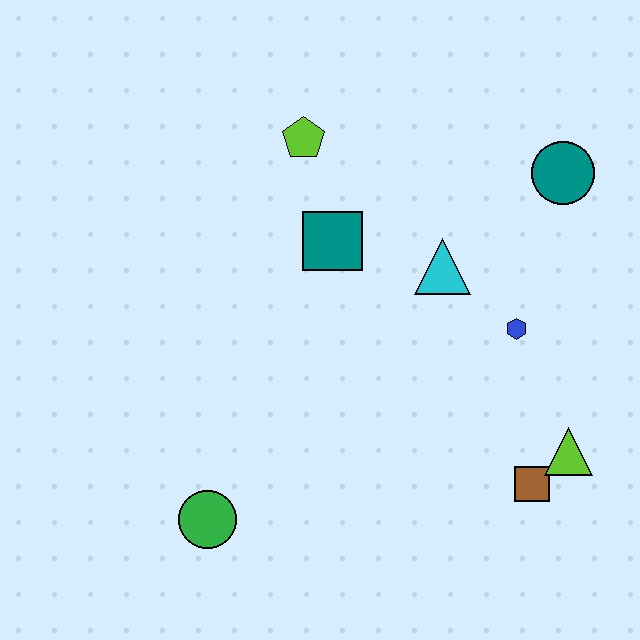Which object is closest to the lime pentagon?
The teal square is closest to the lime pentagon.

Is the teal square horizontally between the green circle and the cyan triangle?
Yes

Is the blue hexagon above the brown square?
Yes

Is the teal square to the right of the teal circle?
No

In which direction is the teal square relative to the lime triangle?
The teal square is to the left of the lime triangle.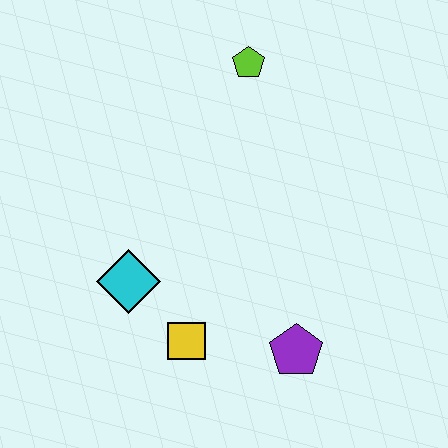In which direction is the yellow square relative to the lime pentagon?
The yellow square is below the lime pentagon.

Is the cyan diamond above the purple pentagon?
Yes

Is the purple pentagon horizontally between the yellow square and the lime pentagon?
No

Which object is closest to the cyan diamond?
The yellow square is closest to the cyan diamond.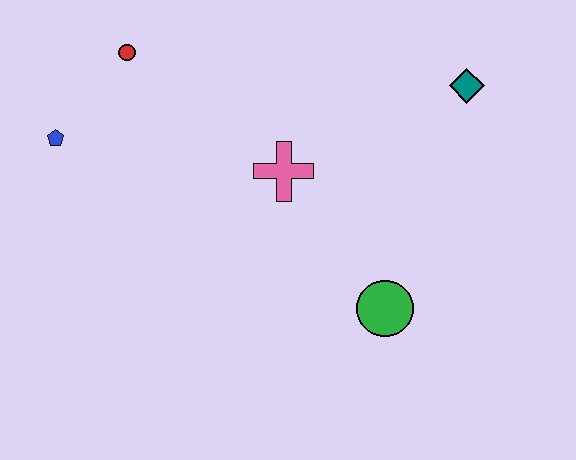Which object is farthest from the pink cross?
The blue pentagon is farthest from the pink cross.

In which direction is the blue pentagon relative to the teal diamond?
The blue pentagon is to the left of the teal diamond.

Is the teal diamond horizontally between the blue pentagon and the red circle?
No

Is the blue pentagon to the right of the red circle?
No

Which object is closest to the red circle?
The blue pentagon is closest to the red circle.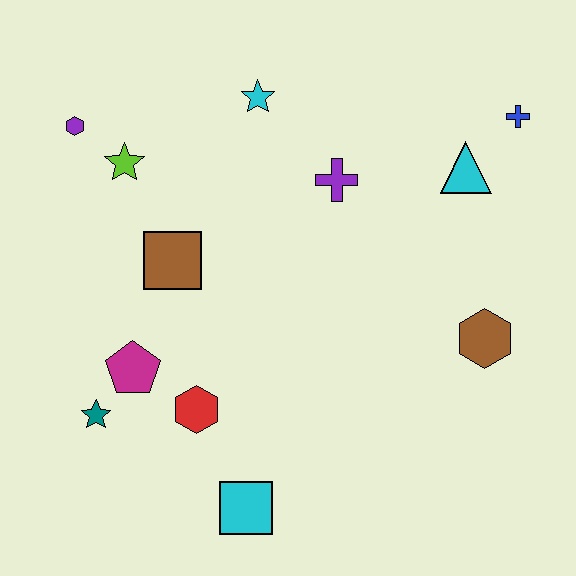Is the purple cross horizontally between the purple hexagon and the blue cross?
Yes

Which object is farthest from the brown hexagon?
The purple hexagon is farthest from the brown hexagon.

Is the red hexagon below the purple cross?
Yes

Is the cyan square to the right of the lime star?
Yes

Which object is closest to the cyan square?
The red hexagon is closest to the cyan square.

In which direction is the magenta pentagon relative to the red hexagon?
The magenta pentagon is to the left of the red hexagon.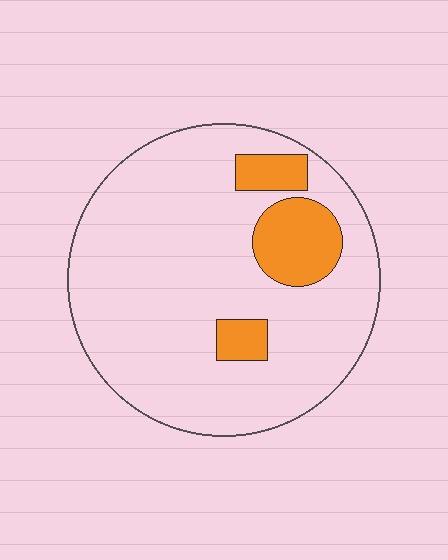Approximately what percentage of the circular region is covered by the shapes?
Approximately 15%.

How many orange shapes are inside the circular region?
3.